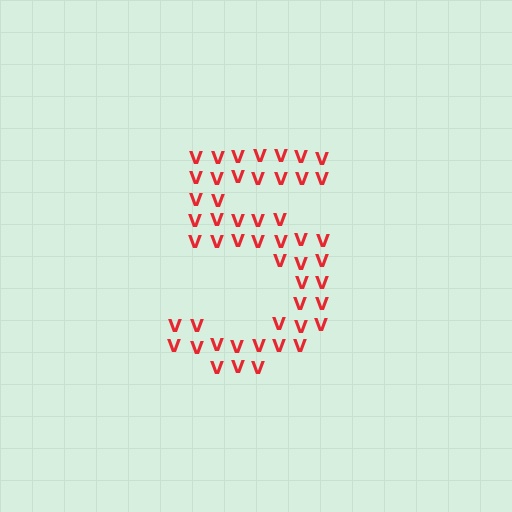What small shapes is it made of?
It is made of small letter V's.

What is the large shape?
The large shape is the digit 5.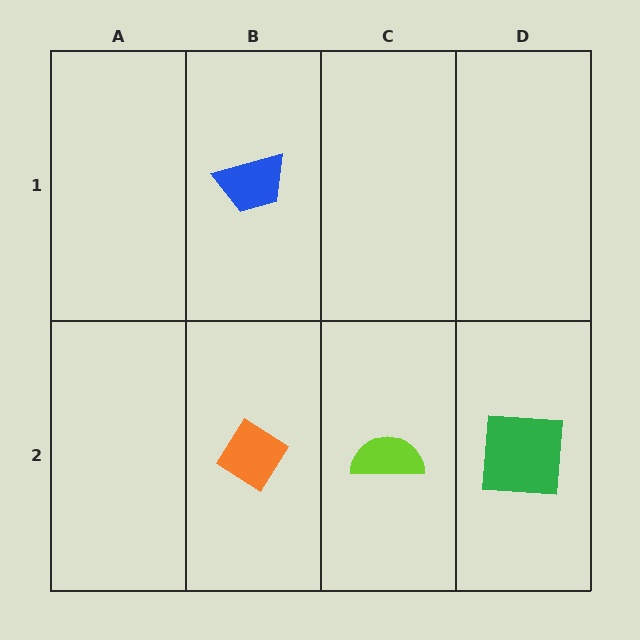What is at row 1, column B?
A blue trapezoid.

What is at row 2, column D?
A green square.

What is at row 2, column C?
A lime semicircle.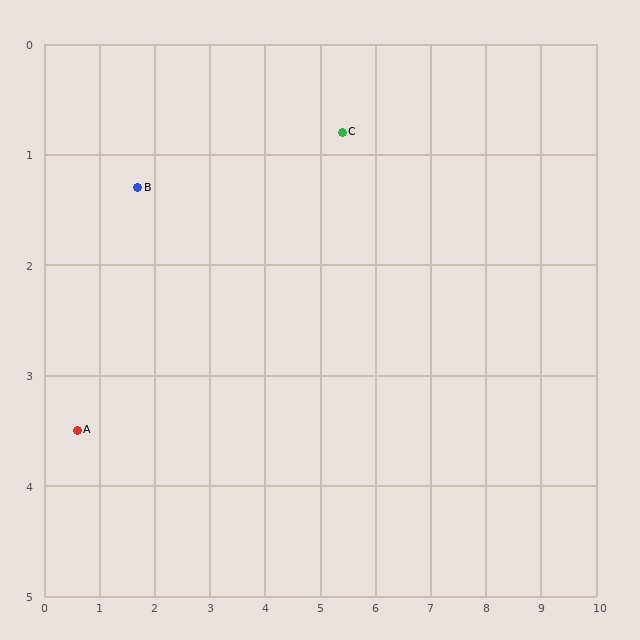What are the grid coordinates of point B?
Point B is at approximately (1.7, 1.3).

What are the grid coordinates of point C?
Point C is at approximately (5.4, 0.8).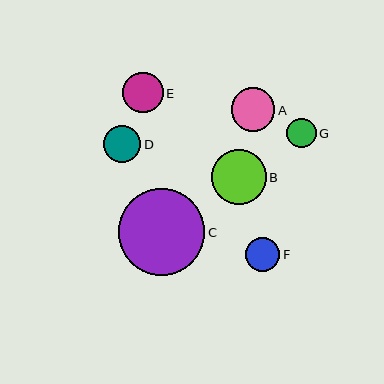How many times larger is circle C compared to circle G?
Circle C is approximately 2.9 times the size of circle G.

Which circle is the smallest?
Circle G is the smallest with a size of approximately 29 pixels.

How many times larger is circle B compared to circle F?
Circle B is approximately 1.6 times the size of circle F.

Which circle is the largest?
Circle C is the largest with a size of approximately 86 pixels.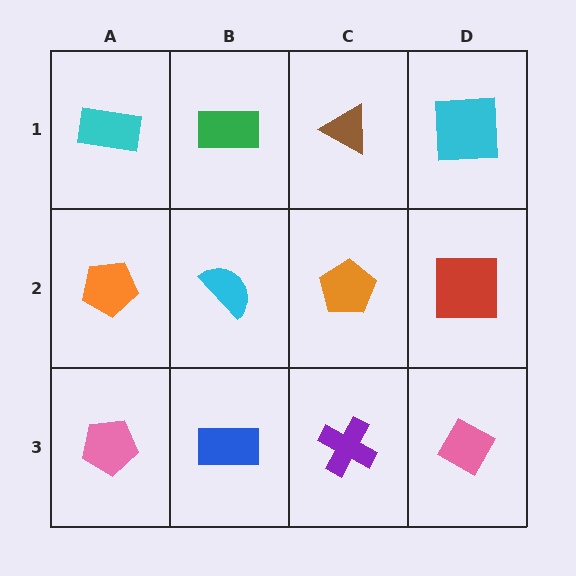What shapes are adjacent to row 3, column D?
A red square (row 2, column D), a purple cross (row 3, column C).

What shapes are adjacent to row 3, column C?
An orange pentagon (row 2, column C), a blue rectangle (row 3, column B), a pink diamond (row 3, column D).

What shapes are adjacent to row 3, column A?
An orange pentagon (row 2, column A), a blue rectangle (row 3, column B).